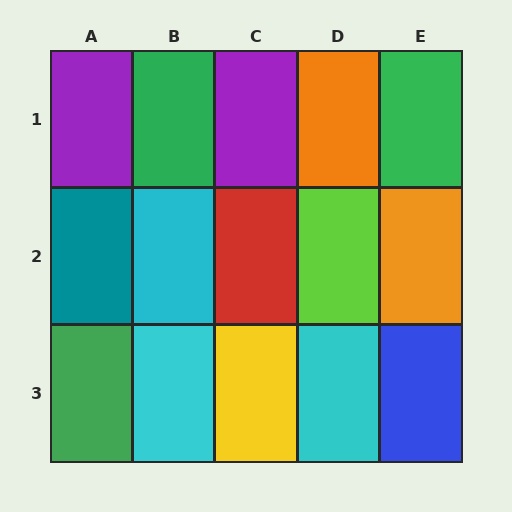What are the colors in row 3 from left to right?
Green, cyan, yellow, cyan, blue.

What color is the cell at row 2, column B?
Cyan.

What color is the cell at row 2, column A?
Teal.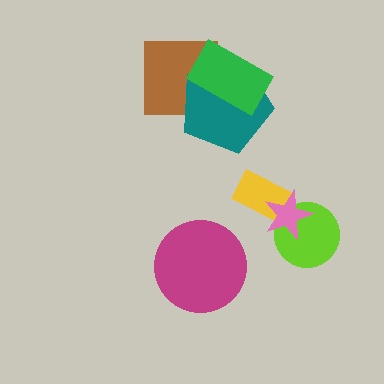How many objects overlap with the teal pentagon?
2 objects overlap with the teal pentagon.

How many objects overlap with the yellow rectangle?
1 object overlaps with the yellow rectangle.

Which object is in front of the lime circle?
The pink star is in front of the lime circle.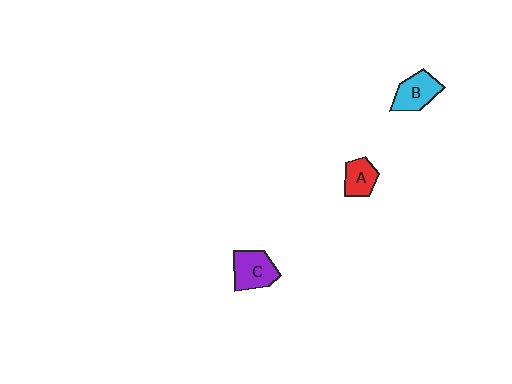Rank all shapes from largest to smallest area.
From largest to smallest: C (purple), B (cyan), A (red).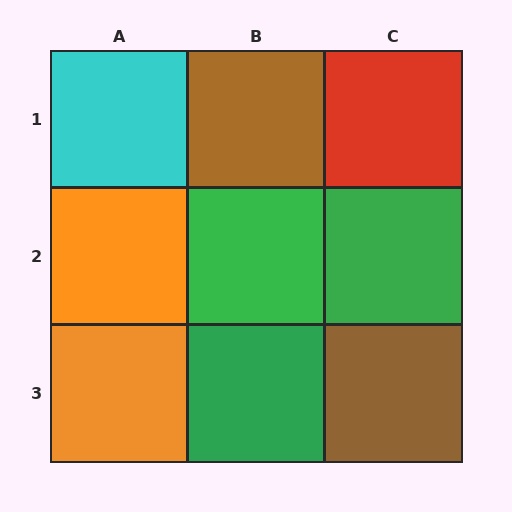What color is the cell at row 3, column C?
Brown.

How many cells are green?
3 cells are green.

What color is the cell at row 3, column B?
Green.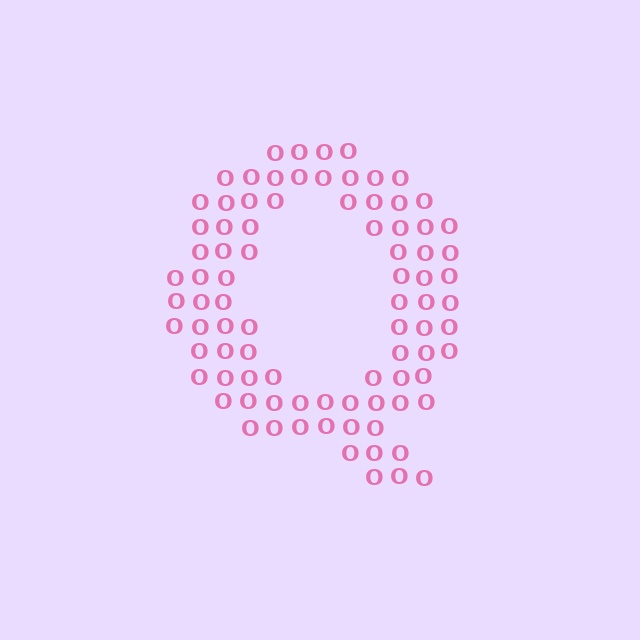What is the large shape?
The large shape is the letter Q.